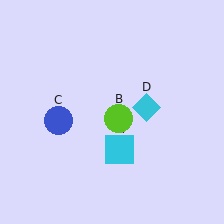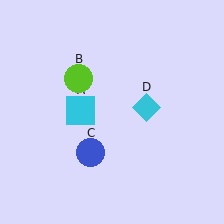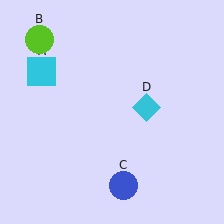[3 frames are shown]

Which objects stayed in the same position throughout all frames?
Cyan diamond (object D) remained stationary.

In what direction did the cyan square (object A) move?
The cyan square (object A) moved up and to the left.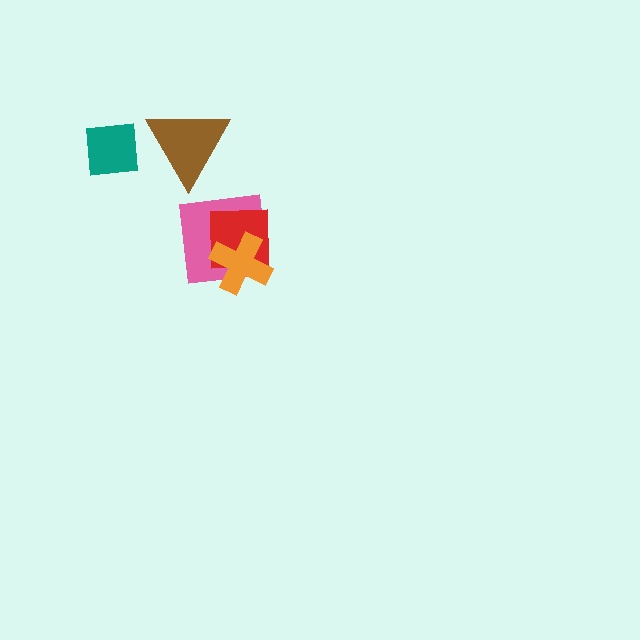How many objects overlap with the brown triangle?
0 objects overlap with the brown triangle.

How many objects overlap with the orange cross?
2 objects overlap with the orange cross.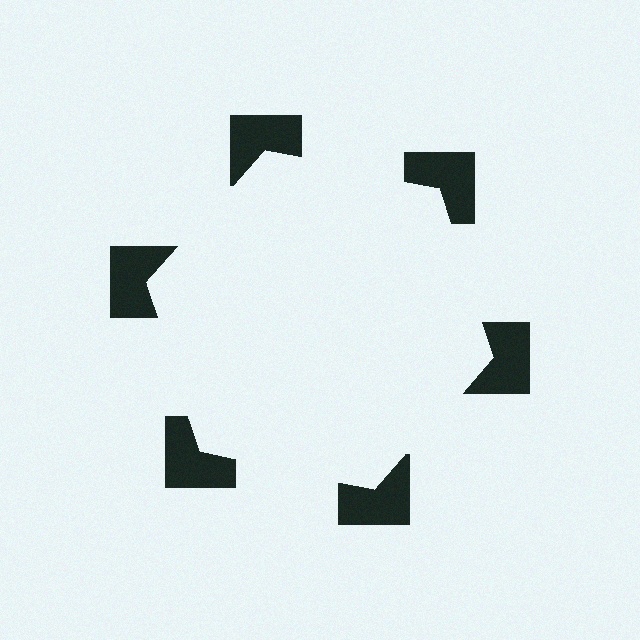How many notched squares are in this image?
There are 6 — one at each vertex of the illusory hexagon.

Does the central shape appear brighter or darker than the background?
It typically appears slightly brighter than the background, even though no actual brightness change is drawn.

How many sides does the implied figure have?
6 sides.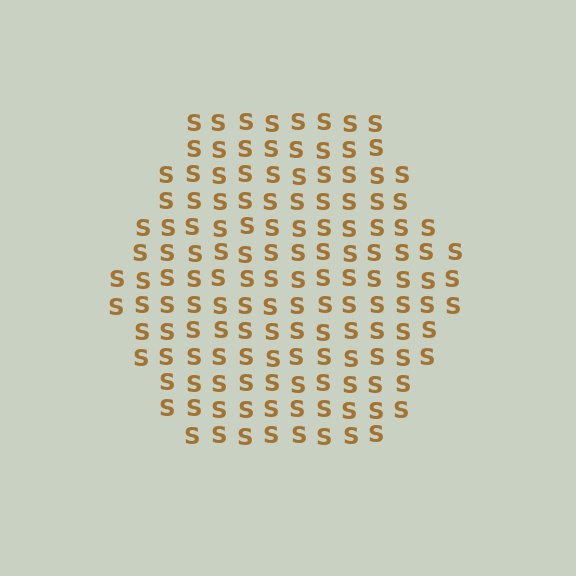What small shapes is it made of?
It is made of small letter S's.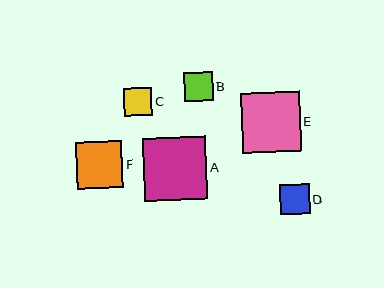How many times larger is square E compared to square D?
Square E is approximately 2.0 times the size of square D.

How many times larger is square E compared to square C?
Square E is approximately 2.1 times the size of square C.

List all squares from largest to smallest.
From largest to smallest: A, E, F, D, B, C.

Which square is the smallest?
Square C is the smallest with a size of approximately 28 pixels.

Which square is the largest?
Square A is the largest with a size of approximately 63 pixels.